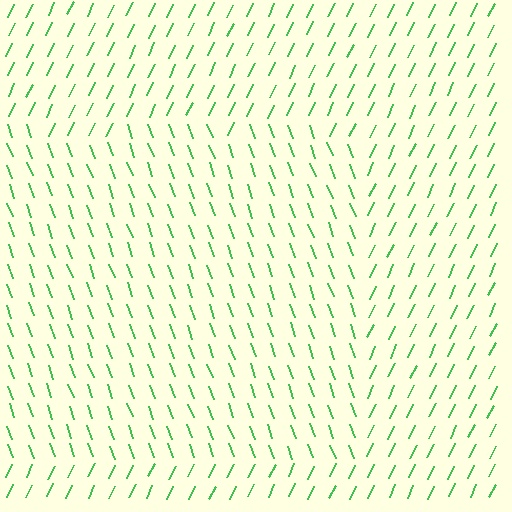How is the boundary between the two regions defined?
The boundary is defined purely by a change in line orientation (approximately 45 degrees difference). All lines are the same color and thickness.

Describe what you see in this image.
The image is filled with small green line segments. A rectangle region in the image has lines oriented differently from the surrounding lines, creating a visible texture boundary.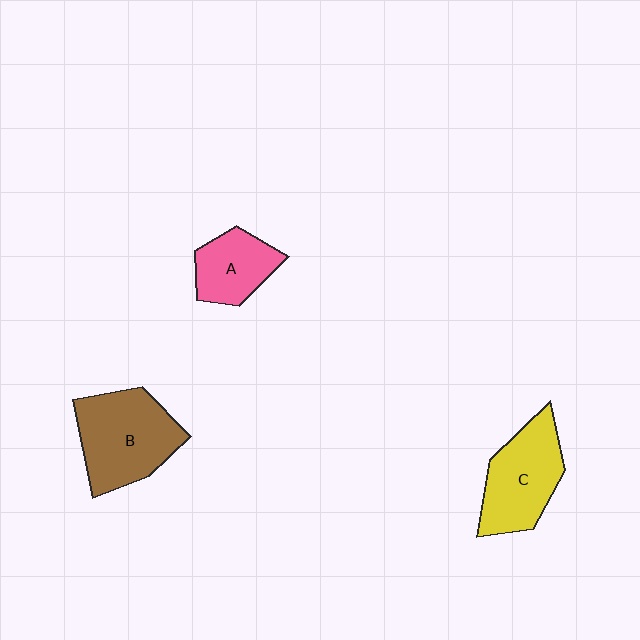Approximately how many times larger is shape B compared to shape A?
Approximately 1.7 times.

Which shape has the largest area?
Shape B (brown).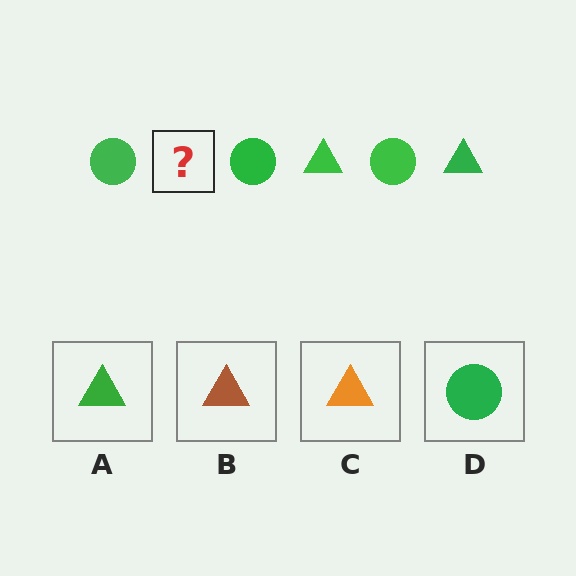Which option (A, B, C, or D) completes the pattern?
A.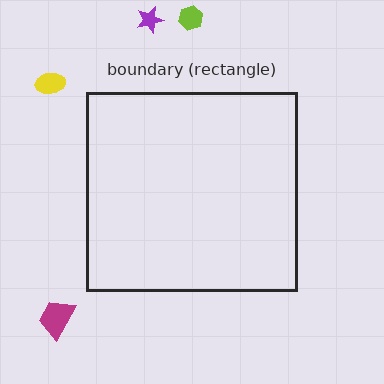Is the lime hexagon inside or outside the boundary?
Outside.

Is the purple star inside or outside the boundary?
Outside.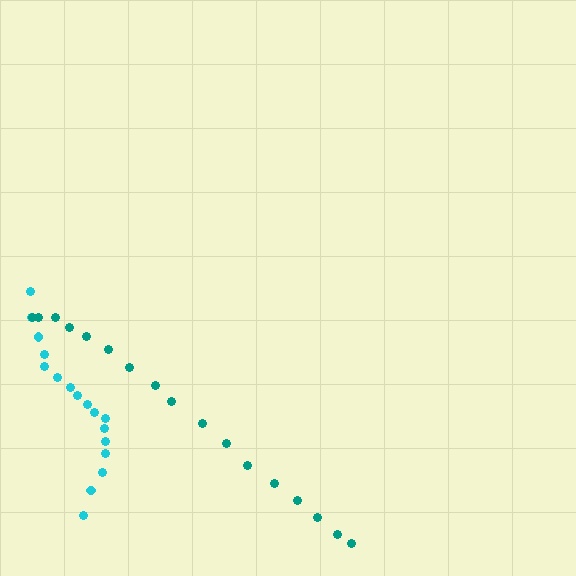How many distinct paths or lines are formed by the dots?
There are 2 distinct paths.